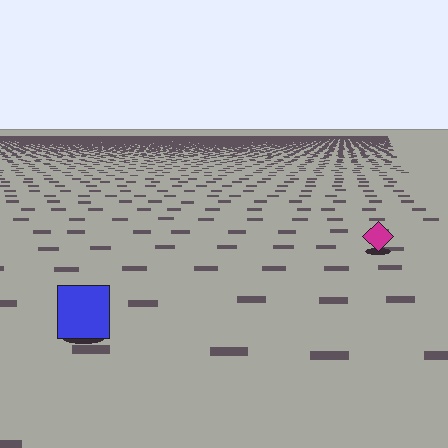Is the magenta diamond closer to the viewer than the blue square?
No. The blue square is closer — you can tell from the texture gradient: the ground texture is coarser near it.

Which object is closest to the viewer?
The blue square is closest. The texture marks near it are larger and more spread out.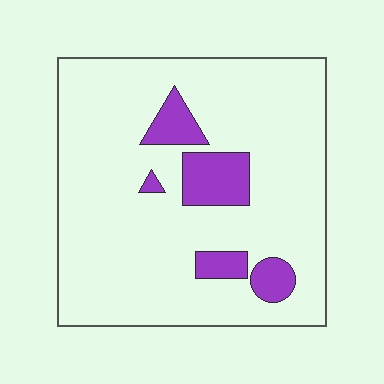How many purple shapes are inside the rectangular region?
5.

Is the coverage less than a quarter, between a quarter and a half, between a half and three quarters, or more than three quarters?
Less than a quarter.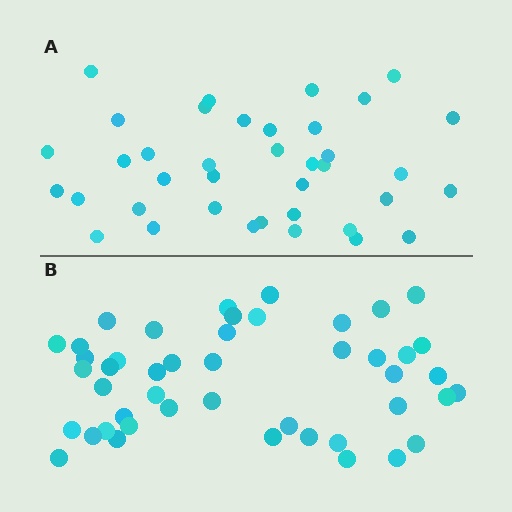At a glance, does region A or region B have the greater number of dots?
Region B (the bottom region) has more dots.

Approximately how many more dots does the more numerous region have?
Region B has roughly 8 or so more dots than region A.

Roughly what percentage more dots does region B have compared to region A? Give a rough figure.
About 20% more.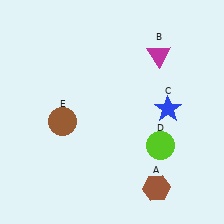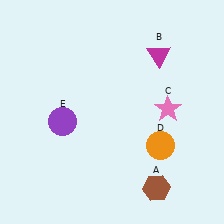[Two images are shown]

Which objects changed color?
C changed from blue to pink. D changed from lime to orange. E changed from brown to purple.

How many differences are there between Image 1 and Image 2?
There are 3 differences between the two images.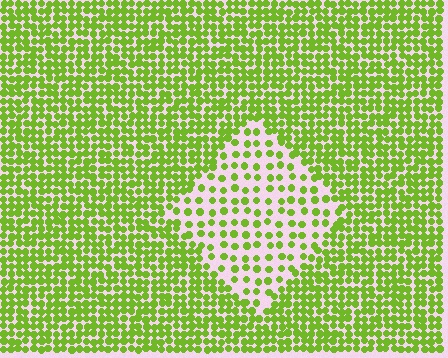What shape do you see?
I see a diamond.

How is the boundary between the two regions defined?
The boundary is defined by a change in element density (approximately 2.3x ratio). All elements are the same color, size, and shape.